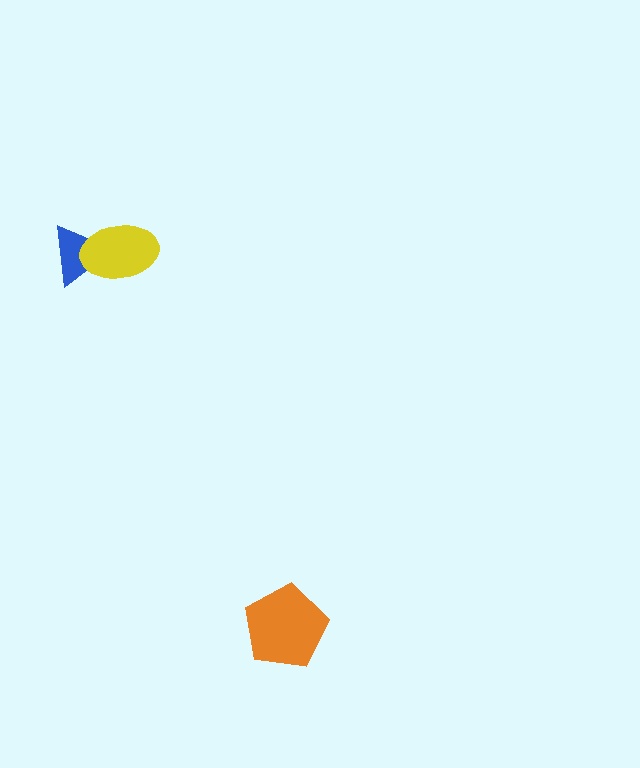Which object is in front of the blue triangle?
The yellow ellipse is in front of the blue triangle.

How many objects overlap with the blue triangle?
1 object overlaps with the blue triangle.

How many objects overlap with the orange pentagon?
0 objects overlap with the orange pentagon.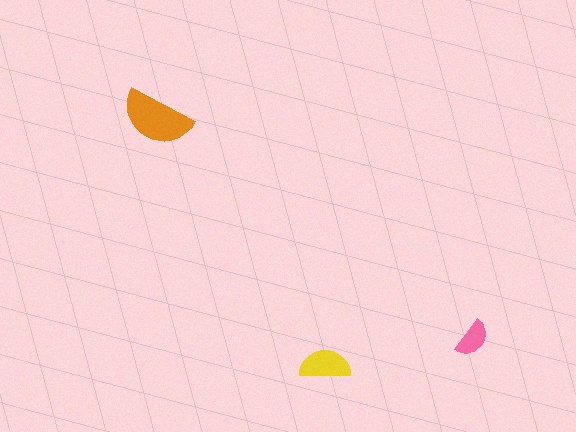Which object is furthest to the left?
The orange semicircle is leftmost.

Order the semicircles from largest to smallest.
the orange one, the yellow one, the pink one.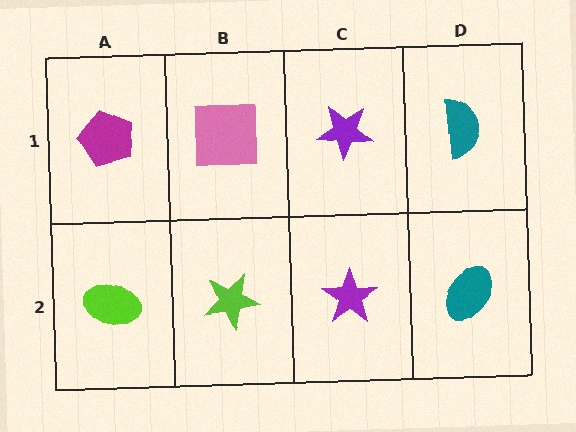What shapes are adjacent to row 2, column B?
A pink square (row 1, column B), a lime ellipse (row 2, column A), a purple star (row 2, column C).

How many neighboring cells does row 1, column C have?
3.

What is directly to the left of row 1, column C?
A pink square.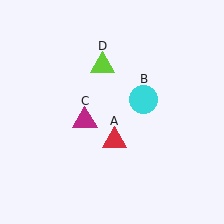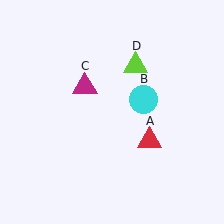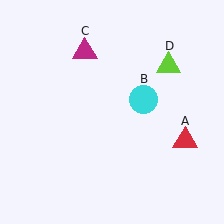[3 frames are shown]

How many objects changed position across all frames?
3 objects changed position: red triangle (object A), magenta triangle (object C), lime triangle (object D).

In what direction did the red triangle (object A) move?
The red triangle (object A) moved right.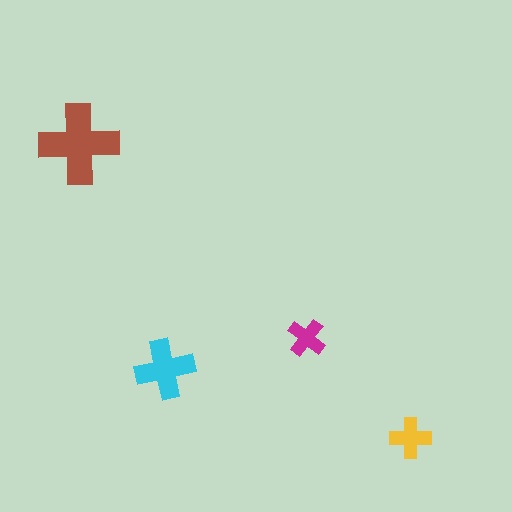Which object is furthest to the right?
The yellow cross is rightmost.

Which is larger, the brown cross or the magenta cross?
The brown one.